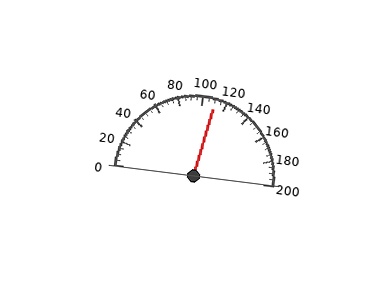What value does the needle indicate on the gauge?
The needle indicates approximately 110.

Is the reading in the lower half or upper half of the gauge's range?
The reading is in the upper half of the range (0 to 200).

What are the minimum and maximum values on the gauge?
The gauge ranges from 0 to 200.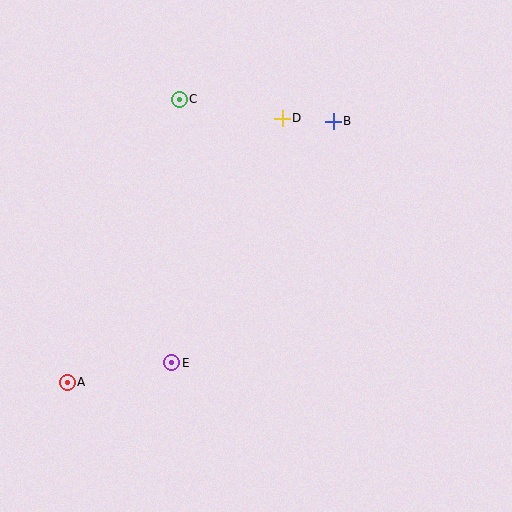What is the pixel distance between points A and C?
The distance between A and C is 305 pixels.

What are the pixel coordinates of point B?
Point B is at (333, 121).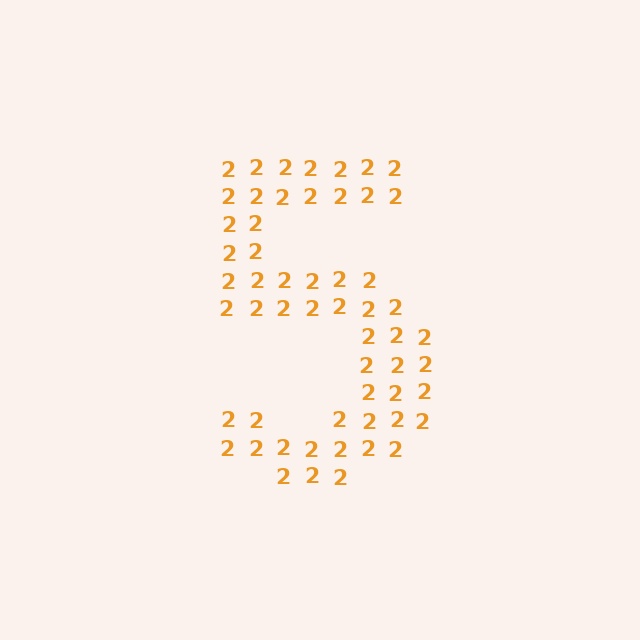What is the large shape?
The large shape is the digit 5.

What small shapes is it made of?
It is made of small digit 2's.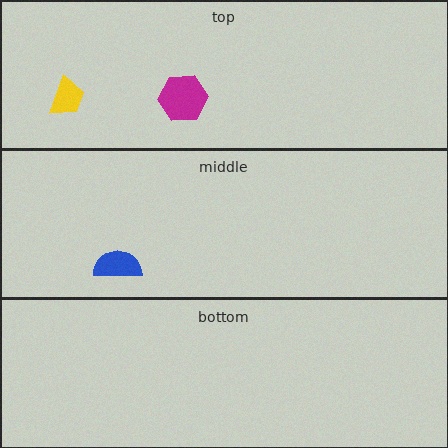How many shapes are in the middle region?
1.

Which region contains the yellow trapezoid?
The top region.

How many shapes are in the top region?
2.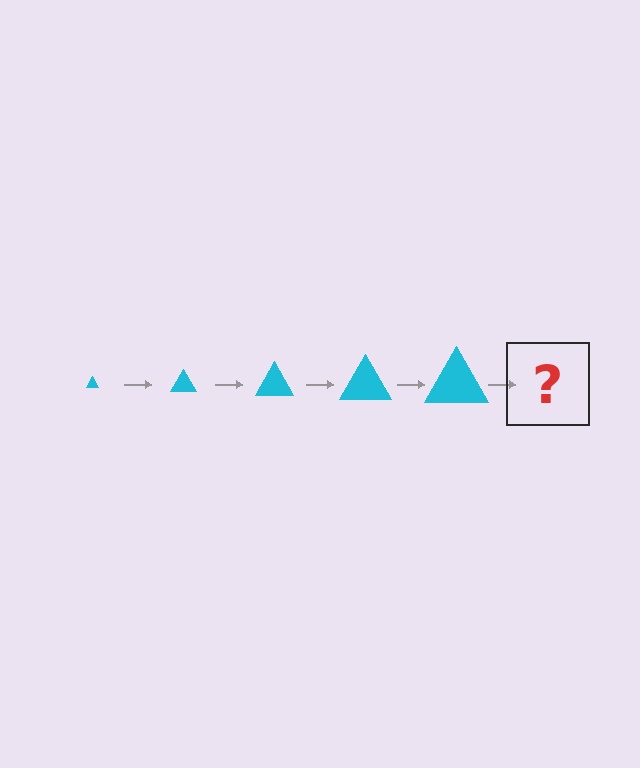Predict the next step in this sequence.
The next step is a cyan triangle, larger than the previous one.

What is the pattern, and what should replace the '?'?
The pattern is that the triangle gets progressively larger each step. The '?' should be a cyan triangle, larger than the previous one.